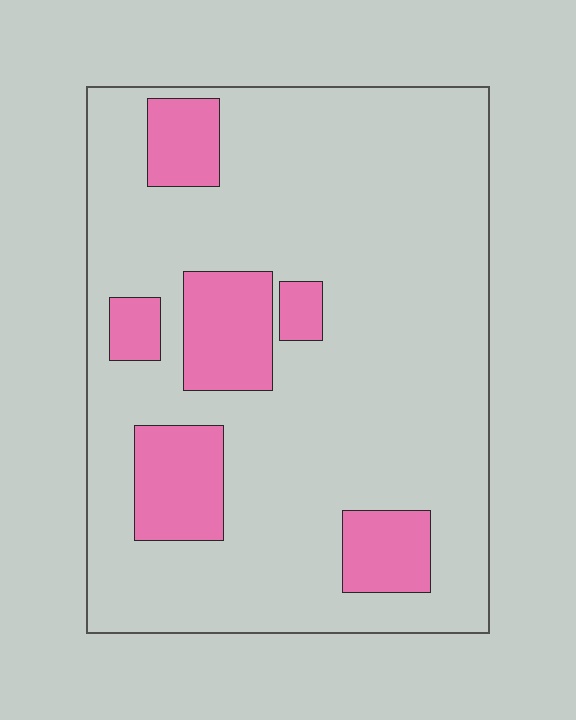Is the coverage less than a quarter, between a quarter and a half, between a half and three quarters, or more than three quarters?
Less than a quarter.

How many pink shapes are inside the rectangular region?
6.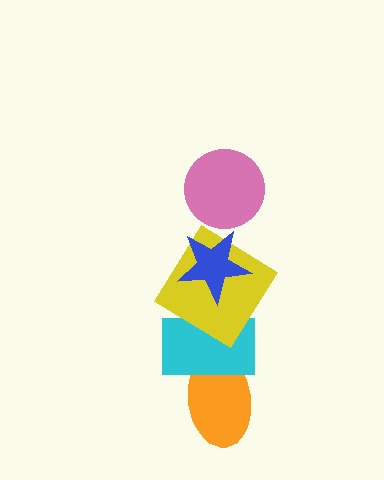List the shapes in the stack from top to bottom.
From top to bottom: the pink circle, the blue star, the yellow diamond, the cyan rectangle, the orange ellipse.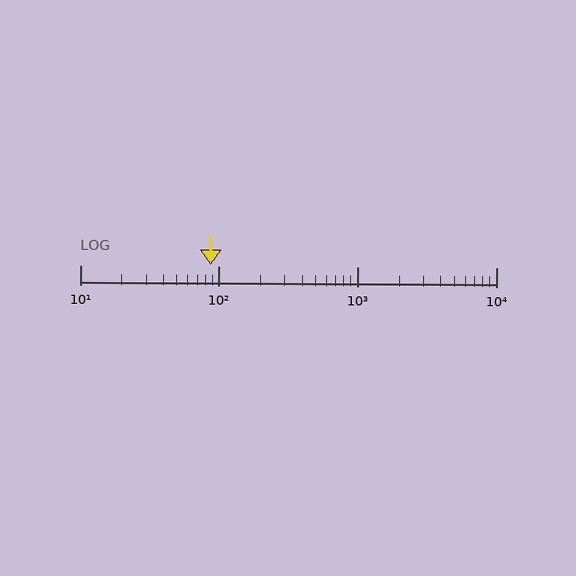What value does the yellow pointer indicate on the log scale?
The pointer indicates approximately 87.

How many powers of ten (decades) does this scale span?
The scale spans 3 decades, from 10 to 10000.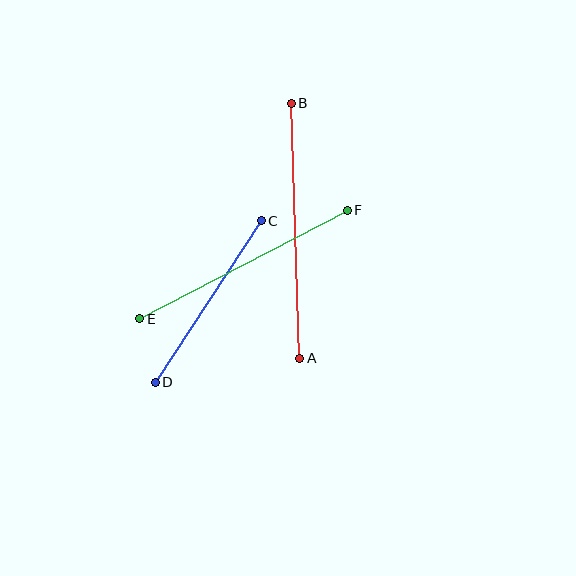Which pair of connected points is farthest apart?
Points A and B are farthest apart.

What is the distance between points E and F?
The distance is approximately 234 pixels.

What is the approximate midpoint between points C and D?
The midpoint is at approximately (208, 302) pixels.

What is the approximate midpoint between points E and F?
The midpoint is at approximately (243, 265) pixels.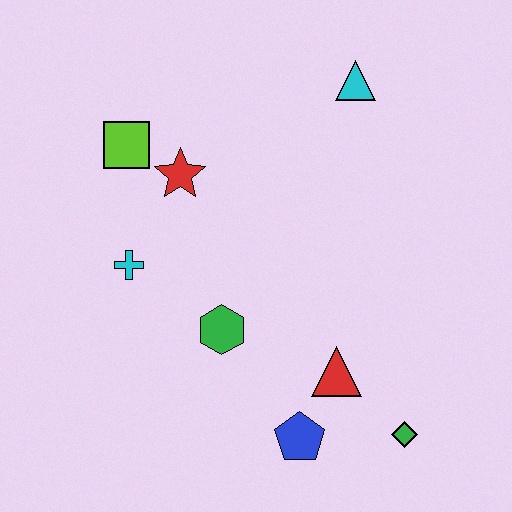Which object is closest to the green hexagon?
The cyan cross is closest to the green hexagon.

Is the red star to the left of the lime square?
No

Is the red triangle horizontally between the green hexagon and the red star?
No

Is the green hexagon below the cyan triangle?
Yes